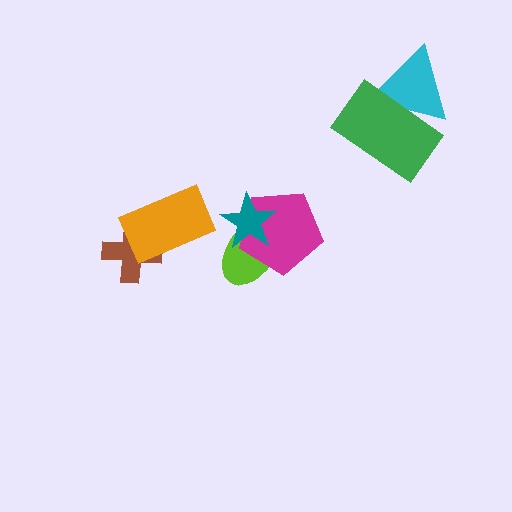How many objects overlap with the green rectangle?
1 object overlaps with the green rectangle.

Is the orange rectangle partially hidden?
No, no other shape covers it.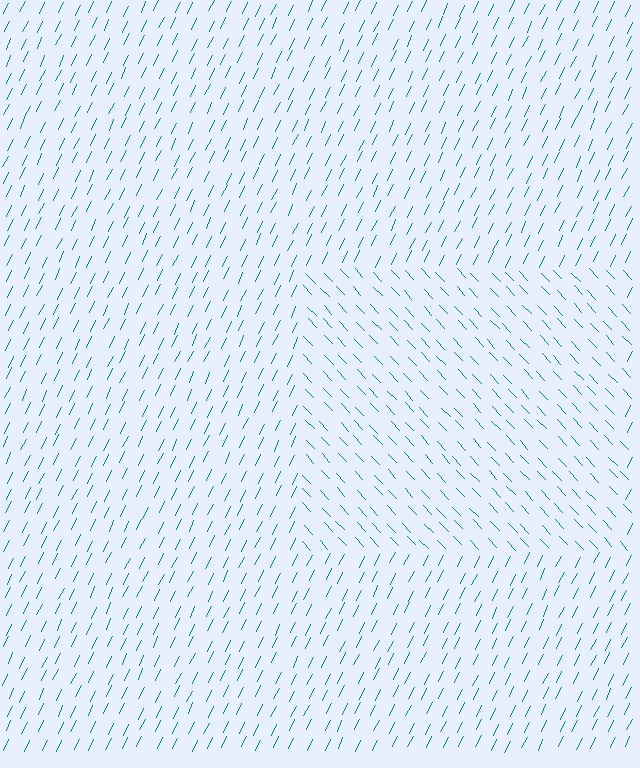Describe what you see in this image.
The image is filled with small teal line segments. A rectangle region in the image has lines oriented differently from the surrounding lines, creating a visible texture boundary.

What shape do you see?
I see a rectangle.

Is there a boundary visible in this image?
Yes, there is a texture boundary formed by a change in line orientation.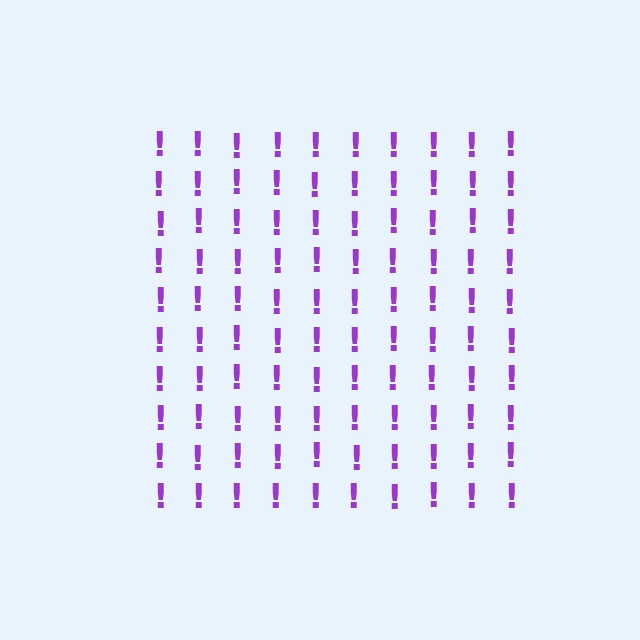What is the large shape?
The large shape is a square.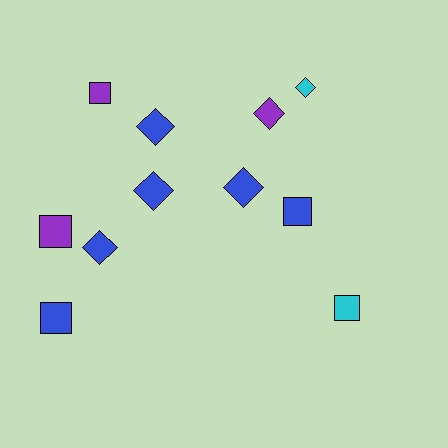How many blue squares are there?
There are 2 blue squares.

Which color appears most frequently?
Blue, with 6 objects.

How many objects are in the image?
There are 11 objects.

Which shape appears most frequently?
Diamond, with 6 objects.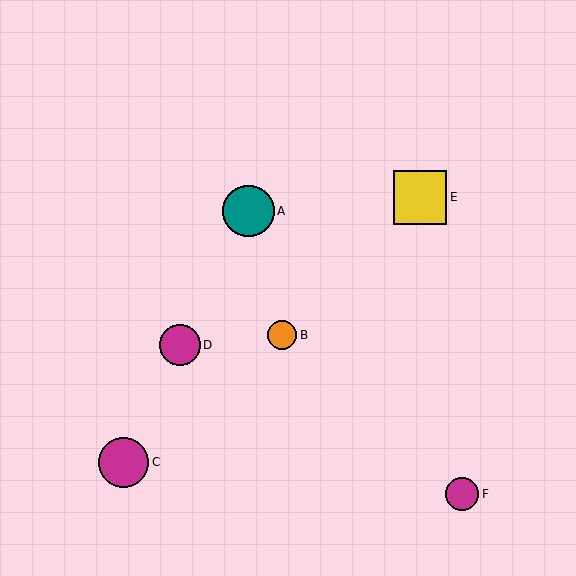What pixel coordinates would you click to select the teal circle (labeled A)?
Click at (248, 211) to select the teal circle A.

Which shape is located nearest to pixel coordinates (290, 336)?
The orange circle (labeled B) at (282, 335) is nearest to that location.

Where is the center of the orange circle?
The center of the orange circle is at (282, 335).